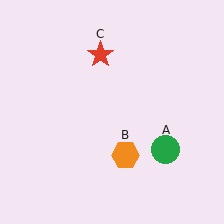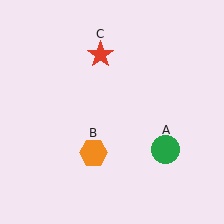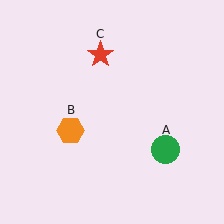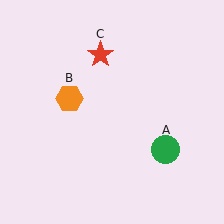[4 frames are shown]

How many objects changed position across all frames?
1 object changed position: orange hexagon (object B).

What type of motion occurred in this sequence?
The orange hexagon (object B) rotated clockwise around the center of the scene.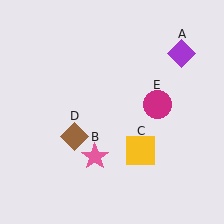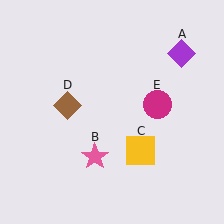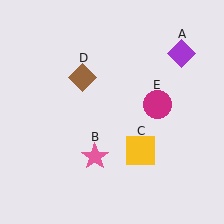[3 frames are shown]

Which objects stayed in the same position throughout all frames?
Purple diamond (object A) and pink star (object B) and yellow square (object C) and magenta circle (object E) remained stationary.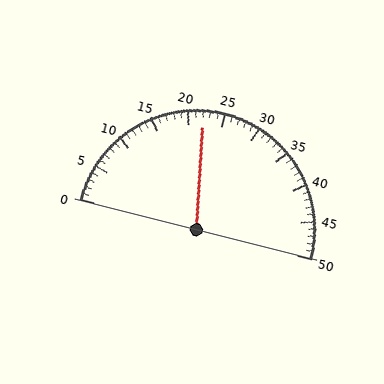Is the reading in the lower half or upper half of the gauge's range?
The reading is in the lower half of the range (0 to 50).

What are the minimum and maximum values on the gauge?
The gauge ranges from 0 to 50.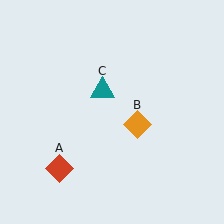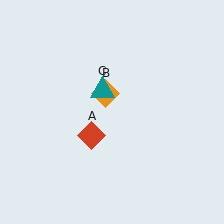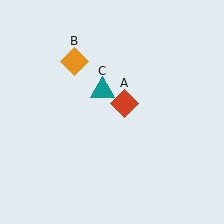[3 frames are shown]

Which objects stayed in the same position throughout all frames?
Teal triangle (object C) remained stationary.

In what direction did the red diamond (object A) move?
The red diamond (object A) moved up and to the right.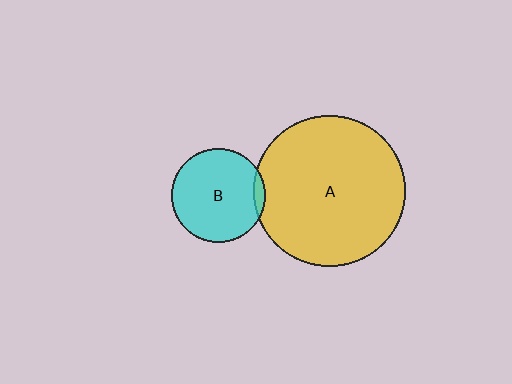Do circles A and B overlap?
Yes.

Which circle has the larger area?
Circle A (yellow).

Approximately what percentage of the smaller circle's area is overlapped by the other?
Approximately 5%.